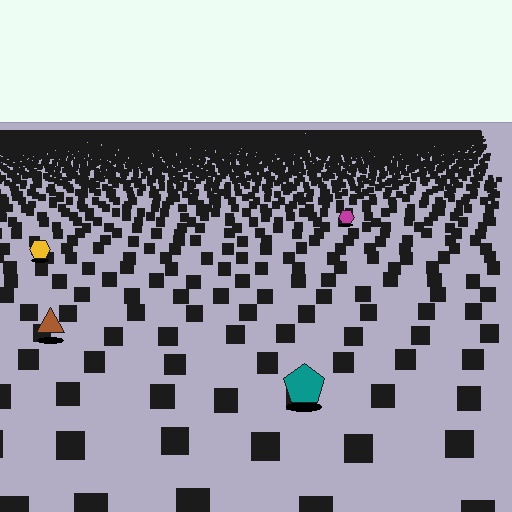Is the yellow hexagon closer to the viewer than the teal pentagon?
No. The teal pentagon is closer — you can tell from the texture gradient: the ground texture is coarser near it.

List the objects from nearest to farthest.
From nearest to farthest: the teal pentagon, the brown triangle, the yellow hexagon, the magenta hexagon.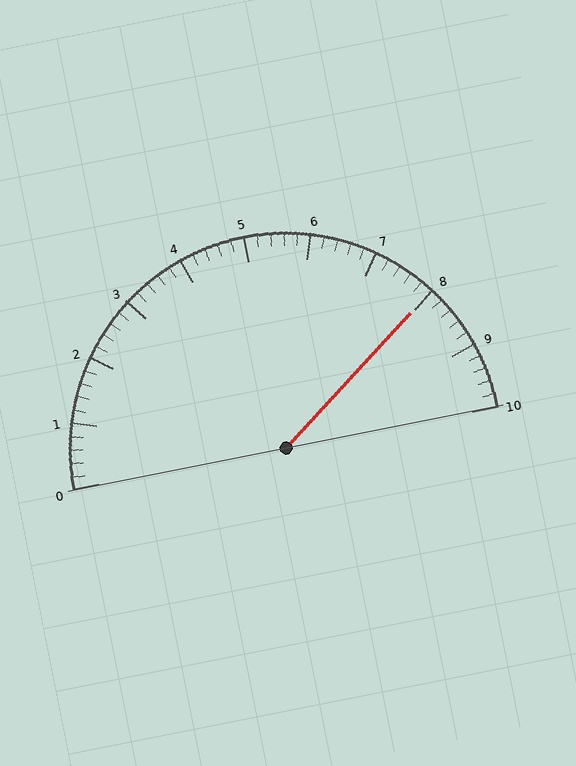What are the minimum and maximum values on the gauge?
The gauge ranges from 0 to 10.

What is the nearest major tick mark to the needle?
The nearest major tick mark is 8.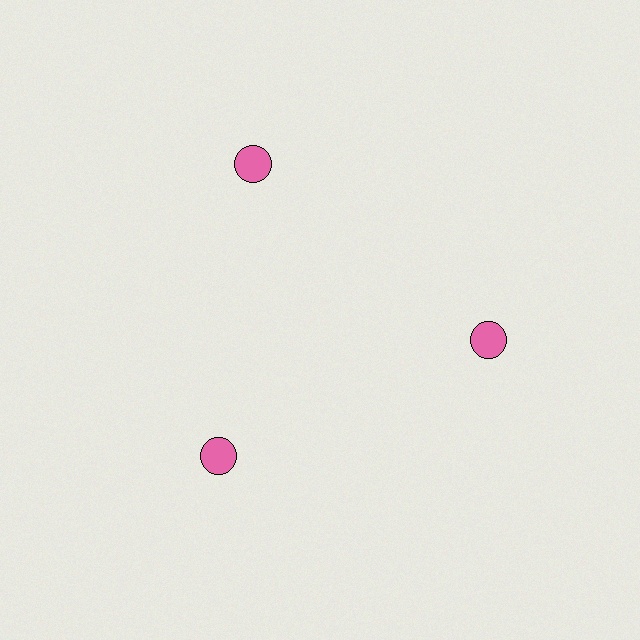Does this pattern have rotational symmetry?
Yes, this pattern has 3-fold rotational symmetry. It looks the same after rotating 120 degrees around the center.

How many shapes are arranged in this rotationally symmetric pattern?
There are 3 shapes, arranged in 3 groups of 1.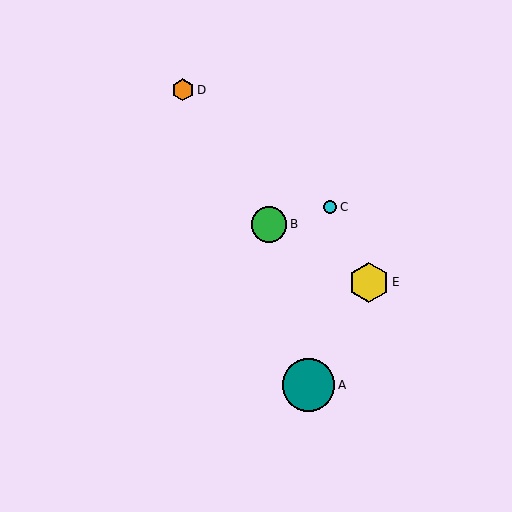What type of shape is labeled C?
Shape C is a cyan circle.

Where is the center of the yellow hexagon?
The center of the yellow hexagon is at (369, 282).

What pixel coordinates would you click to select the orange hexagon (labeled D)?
Click at (183, 90) to select the orange hexagon D.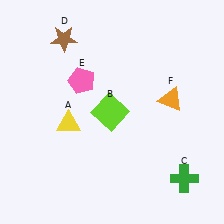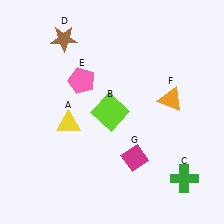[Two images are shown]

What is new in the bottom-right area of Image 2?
A magenta diamond (G) was added in the bottom-right area of Image 2.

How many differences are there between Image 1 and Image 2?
There is 1 difference between the two images.